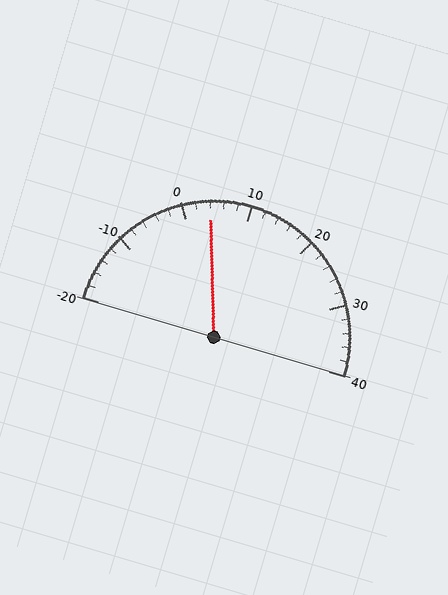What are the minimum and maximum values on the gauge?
The gauge ranges from -20 to 40.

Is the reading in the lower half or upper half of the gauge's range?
The reading is in the lower half of the range (-20 to 40).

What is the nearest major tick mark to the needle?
The nearest major tick mark is 0.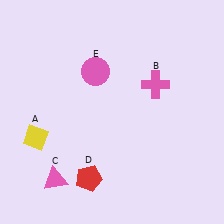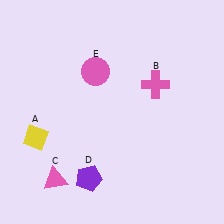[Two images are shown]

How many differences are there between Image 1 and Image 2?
There is 1 difference between the two images.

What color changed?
The pentagon (D) changed from red in Image 1 to purple in Image 2.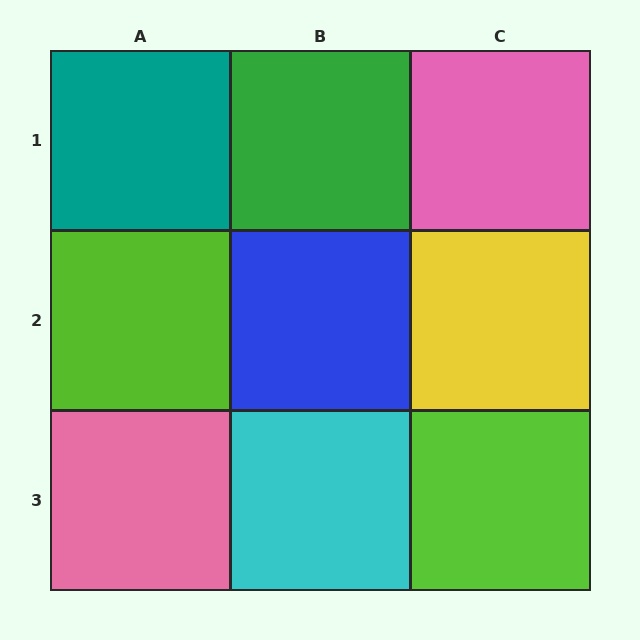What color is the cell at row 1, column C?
Pink.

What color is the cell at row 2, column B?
Blue.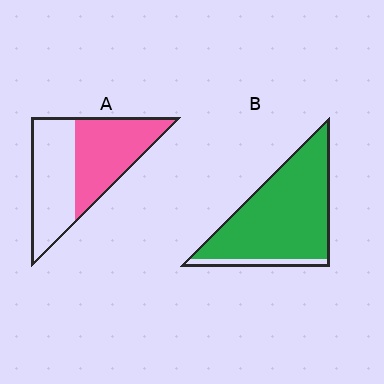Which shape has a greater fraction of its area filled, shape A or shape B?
Shape B.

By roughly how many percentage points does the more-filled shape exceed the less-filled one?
By roughly 40 percentage points (B over A).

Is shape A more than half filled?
Roughly half.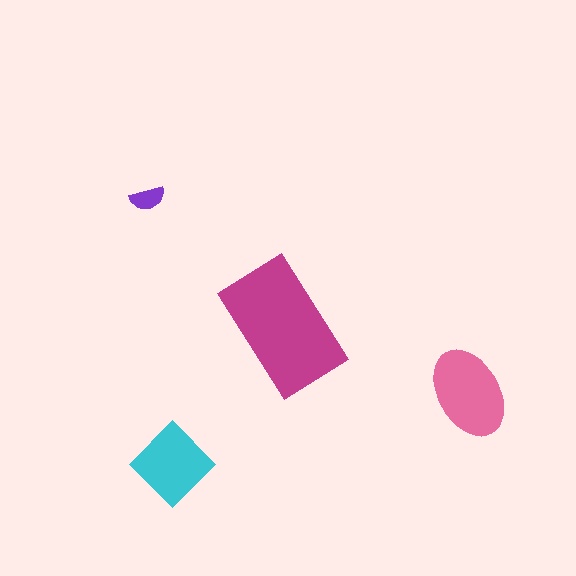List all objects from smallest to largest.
The purple semicircle, the cyan diamond, the pink ellipse, the magenta rectangle.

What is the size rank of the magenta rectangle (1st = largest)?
1st.